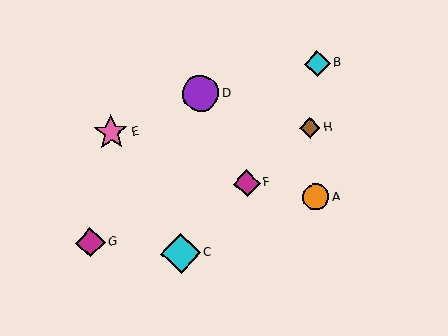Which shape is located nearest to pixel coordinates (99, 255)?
The magenta diamond (labeled G) at (90, 243) is nearest to that location.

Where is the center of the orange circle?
The center of the orange circle is at (316, 197).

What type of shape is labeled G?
Shape G is a magenta diamond.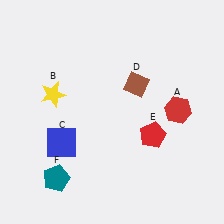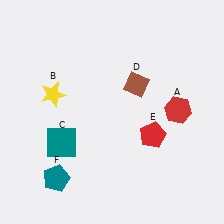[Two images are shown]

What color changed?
The square (C) changed from blue in Image 1 to teal in Image 2.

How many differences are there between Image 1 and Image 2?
There is 1 difference between the two images.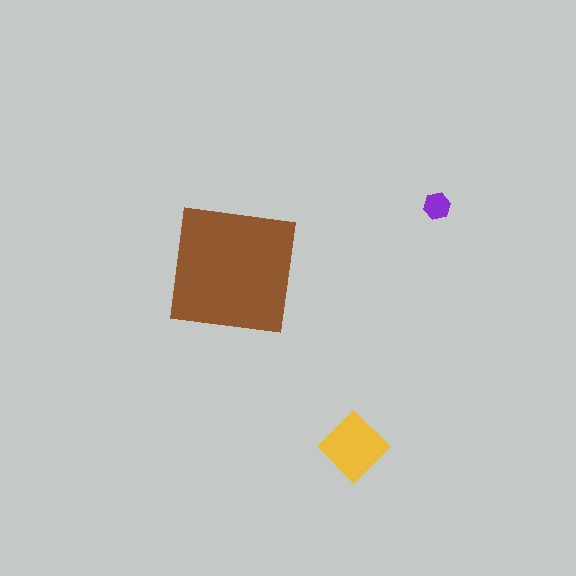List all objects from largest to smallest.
The brown square, the yellow diamond, the purple hexagon.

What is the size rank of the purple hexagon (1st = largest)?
3rd.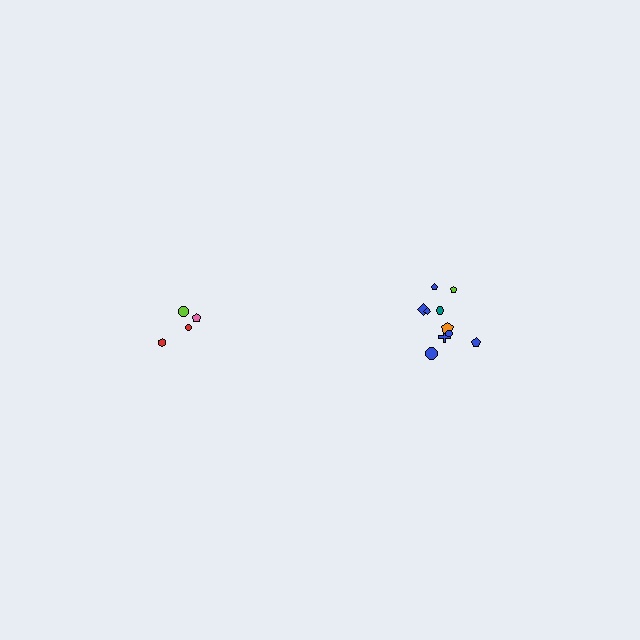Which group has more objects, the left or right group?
The right group.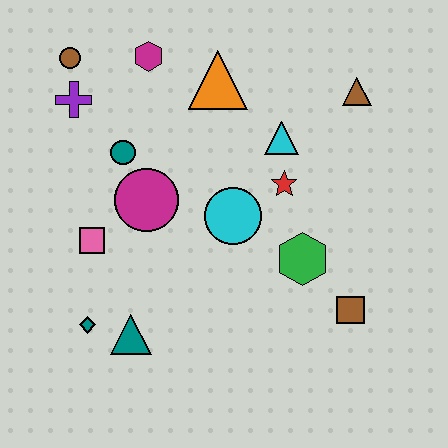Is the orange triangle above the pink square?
Yes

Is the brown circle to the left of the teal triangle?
Yes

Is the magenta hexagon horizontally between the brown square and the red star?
No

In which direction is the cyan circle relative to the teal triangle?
The cyan circle is above the teal triangle.